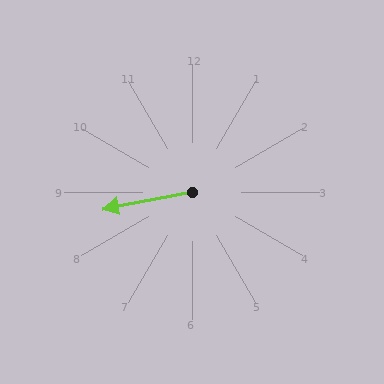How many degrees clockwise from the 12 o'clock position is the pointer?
Approximately 259 degrees.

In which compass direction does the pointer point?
West.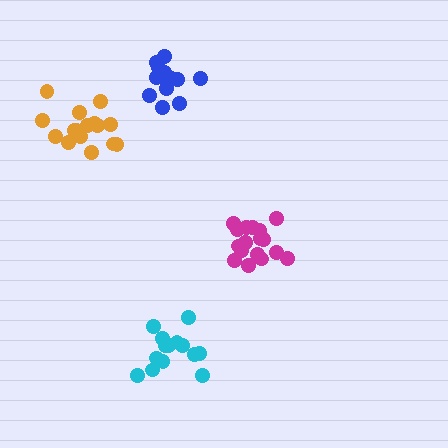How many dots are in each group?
Group 1: 16 dots, Group 2: 14 dots, Group 3: 14 dots, Group 4: 18 dots (62 total).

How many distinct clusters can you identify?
There are 4 distinct clusters.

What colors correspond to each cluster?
The clusters are colored: orange, cyan, blue, magenta.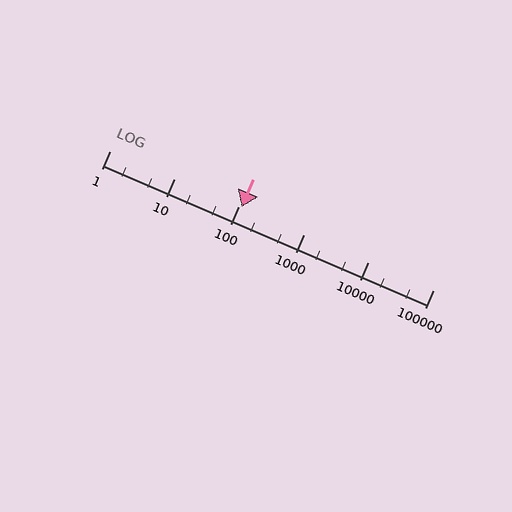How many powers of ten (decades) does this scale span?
The scale spans 5 decades, from 1 to 100000.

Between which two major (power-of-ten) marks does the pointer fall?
The pointer is between 100 and 1000.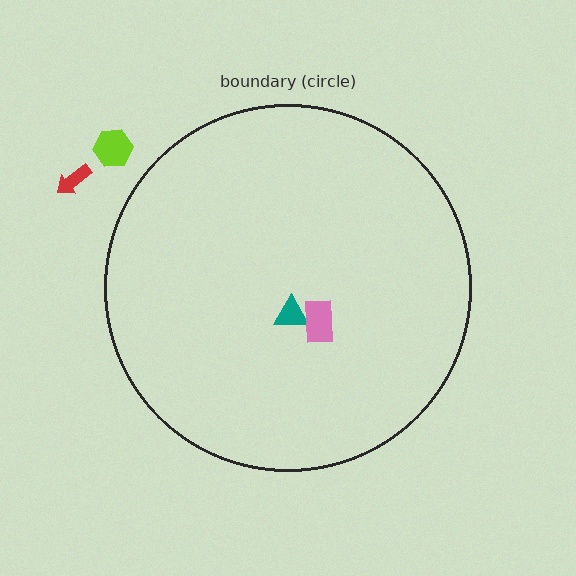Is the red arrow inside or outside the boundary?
Outside.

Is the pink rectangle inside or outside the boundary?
Inside.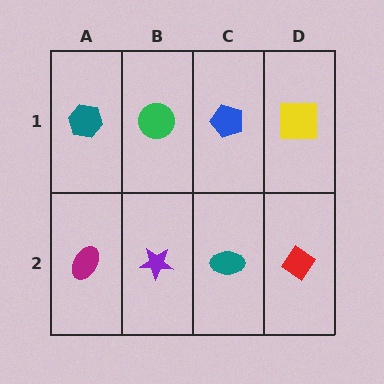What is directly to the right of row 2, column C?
A red diamond.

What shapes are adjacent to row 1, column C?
A teal ellipse (row 2, column C), a green circle (row 1, column B), a yellow square (row 1, column D).